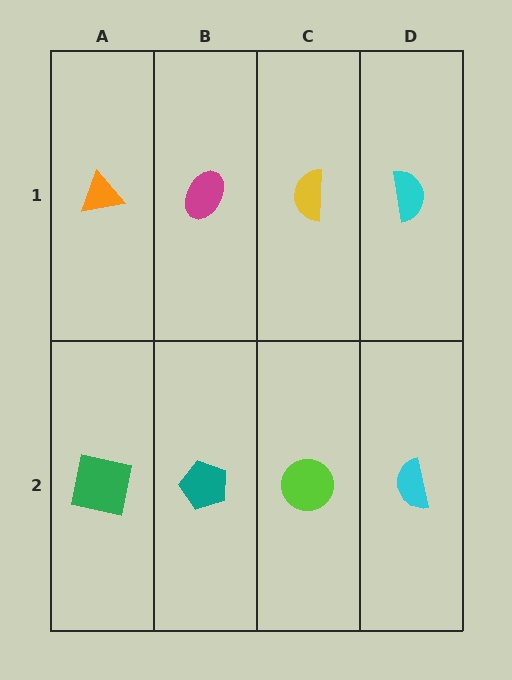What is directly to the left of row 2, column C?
A teal pentagon.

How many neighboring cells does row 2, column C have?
3.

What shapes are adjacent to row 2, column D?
A cyan semicircle (row 1, column D), a lime circle (row 2, column C).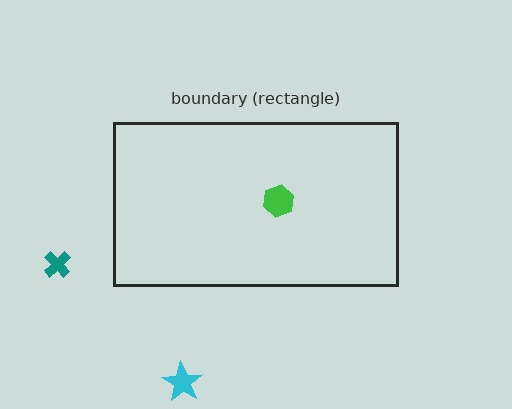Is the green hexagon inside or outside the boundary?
Inside.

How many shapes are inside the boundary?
1 inside, 2 outside.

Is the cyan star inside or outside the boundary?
Outside.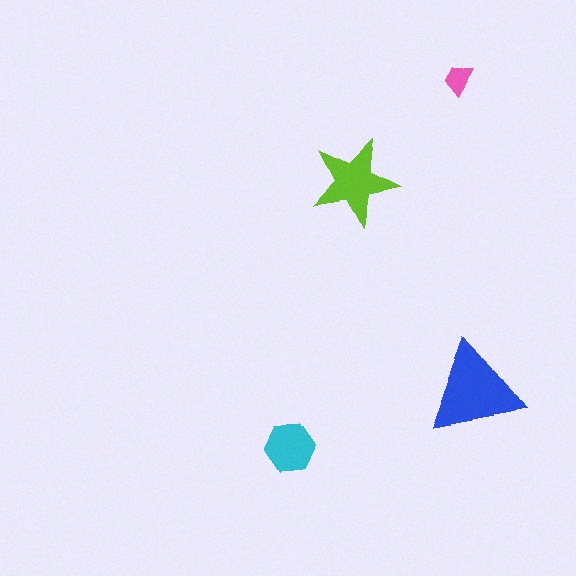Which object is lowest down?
The cyan hexagon is bottommost.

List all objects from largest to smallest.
The blue triangle, the lime star, the cyan hexagon, the pink trapezoid.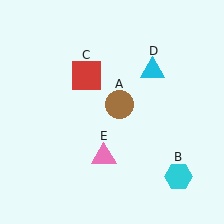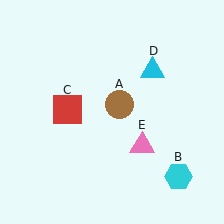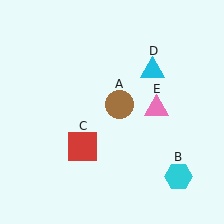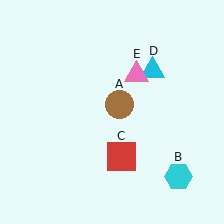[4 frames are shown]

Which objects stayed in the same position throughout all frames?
Brown circle (object A) and cyan hexagon (object B) and cyan triangle (object D) remained stationary.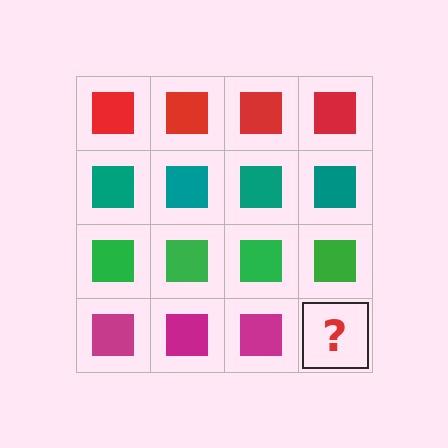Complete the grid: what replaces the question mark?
The question mark should be replaced with a magenta square.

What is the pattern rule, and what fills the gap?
The rule is that each row has a consistent color. The gap should be filled with a magenta square.